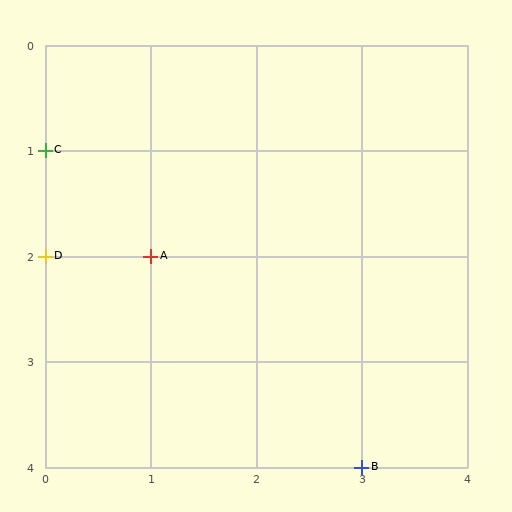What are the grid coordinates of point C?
Point C is at grid coordinates (0, 1).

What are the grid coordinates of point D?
Point D is at grid coordinates (0, 2).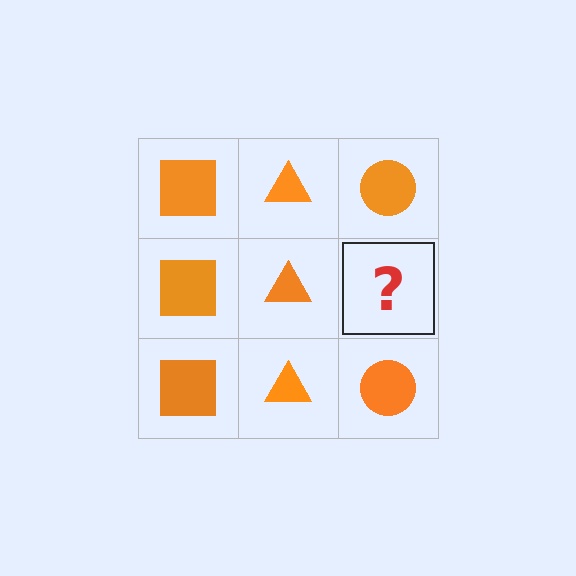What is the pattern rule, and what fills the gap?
The rule is that each column has a consistent shape. The gap should be filled with an orange circle.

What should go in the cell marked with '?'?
The missing cell should contain an orange circle.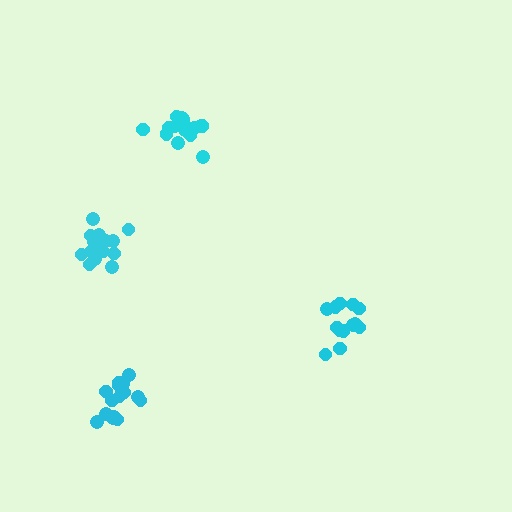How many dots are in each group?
Group 1: 16 dots, Group 2: 18 dots, Group 3: 15 dots, Group 4: 13 dots (62 total).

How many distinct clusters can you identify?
There are 4 distinct clusters.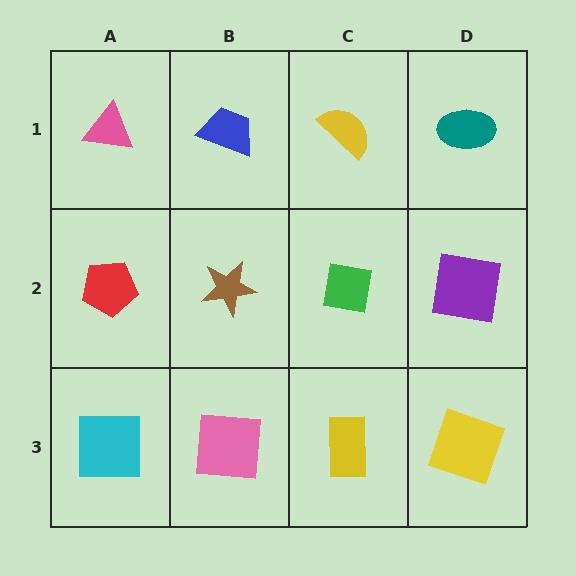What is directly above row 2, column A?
A pink triangle.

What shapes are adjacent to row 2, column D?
A teal ellipse (row 1, column D), a yellow square (row 3, column D), a green square (row 2, column C).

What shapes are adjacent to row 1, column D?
A purple square (row 2, column D), a yellow semicircle (row 1, column C).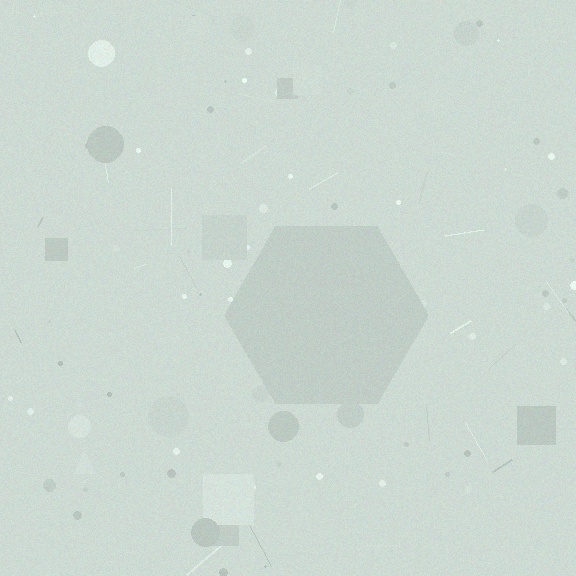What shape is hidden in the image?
A hexagon is hidden in the image.